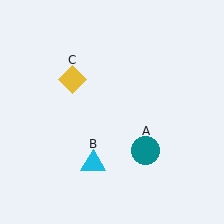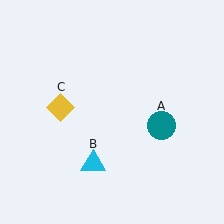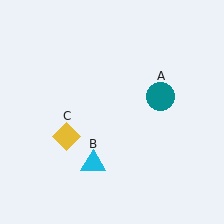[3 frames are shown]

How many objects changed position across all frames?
2 objects changed position: teal circle (object A), yellow diamond (object C).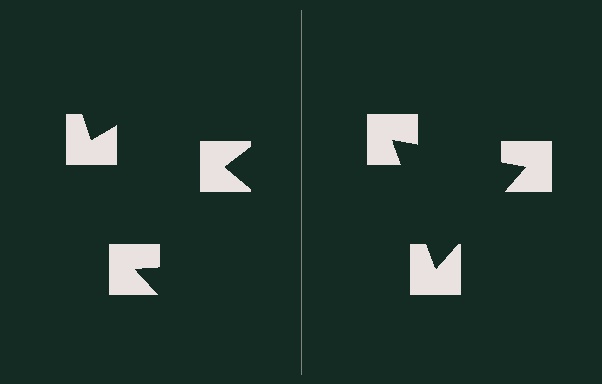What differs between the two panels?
The notched squares are positioned identically on both sides; only the wedge orientations differ. On the right they align to a triangle; on the left they are misaligned.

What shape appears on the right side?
An illusory triangle.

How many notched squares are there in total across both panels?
6 — 3 on each side.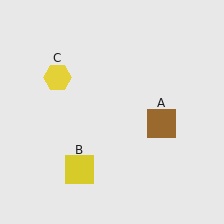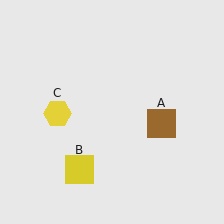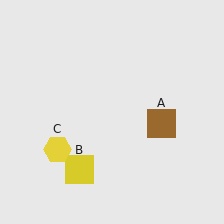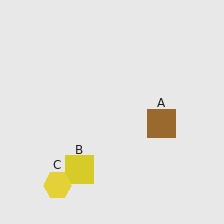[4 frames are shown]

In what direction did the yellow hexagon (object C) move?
The yellow hexagon (object C) moved down.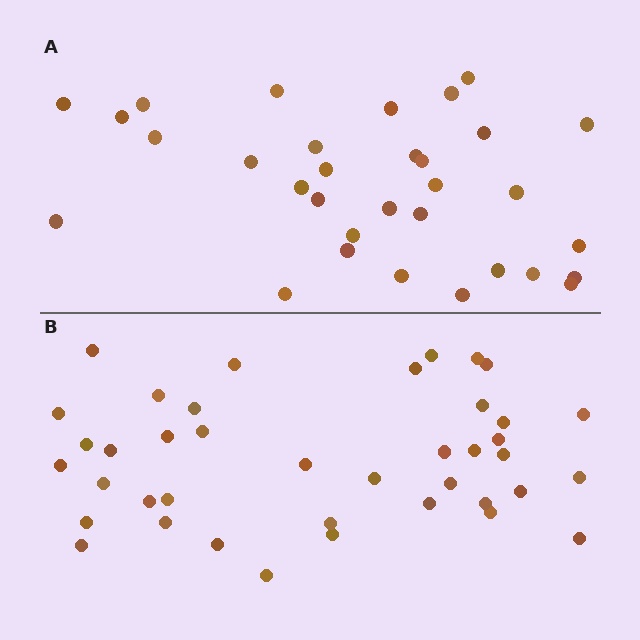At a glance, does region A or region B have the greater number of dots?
Region B (the bottom region) has more dots.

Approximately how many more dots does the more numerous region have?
Region B has roughly 8 or so more dots than region A.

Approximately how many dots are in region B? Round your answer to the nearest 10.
About 40 dots.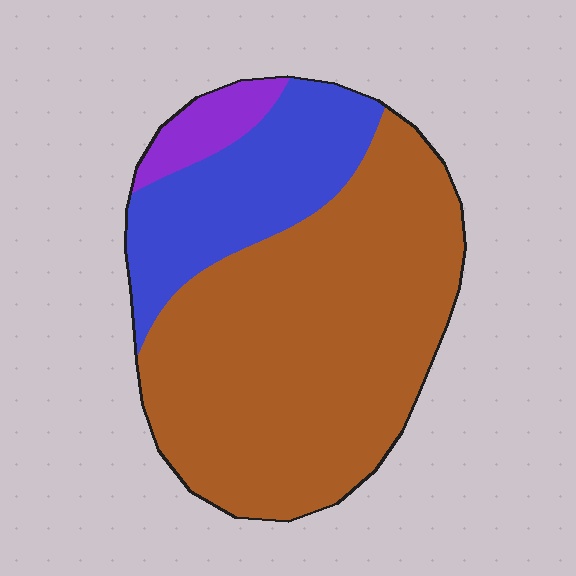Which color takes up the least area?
Purple, at roughly 5%.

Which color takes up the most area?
Brown, at roughly 70%.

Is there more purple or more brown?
Brown.